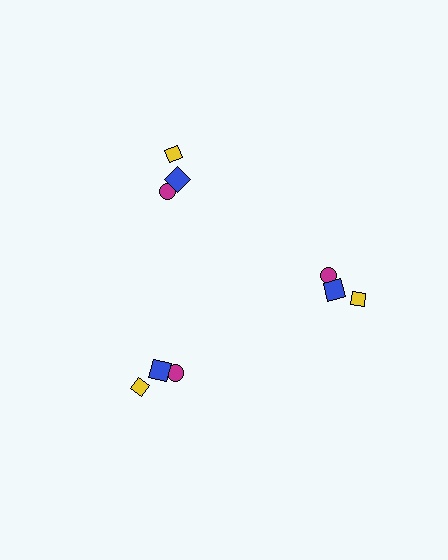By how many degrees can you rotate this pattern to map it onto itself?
The pattern maps onto itself every 120 degrees of rotation.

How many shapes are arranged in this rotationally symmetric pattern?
There are 9 shapes, arranged in 3 groups of 3.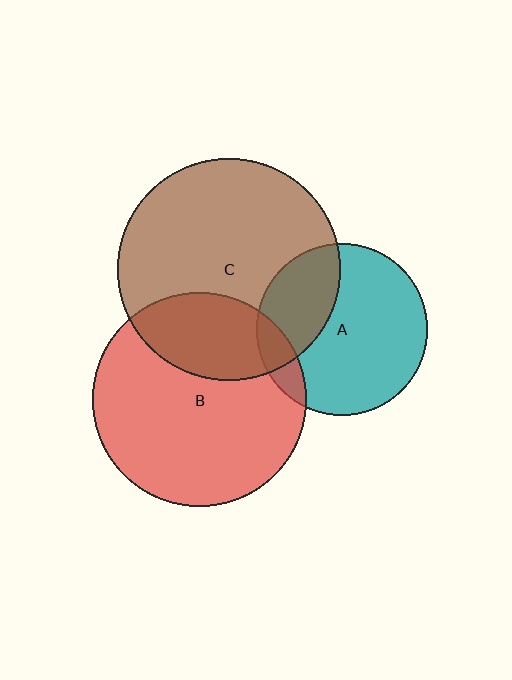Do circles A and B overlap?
Yes.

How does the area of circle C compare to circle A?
Approximately 1.7 times.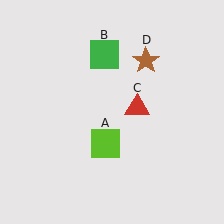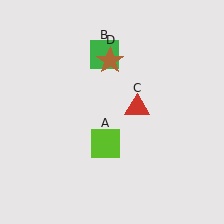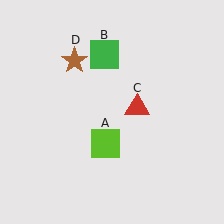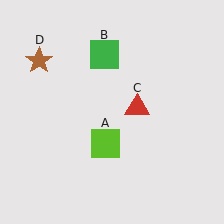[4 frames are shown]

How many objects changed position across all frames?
1 object changed position: brown star (object D).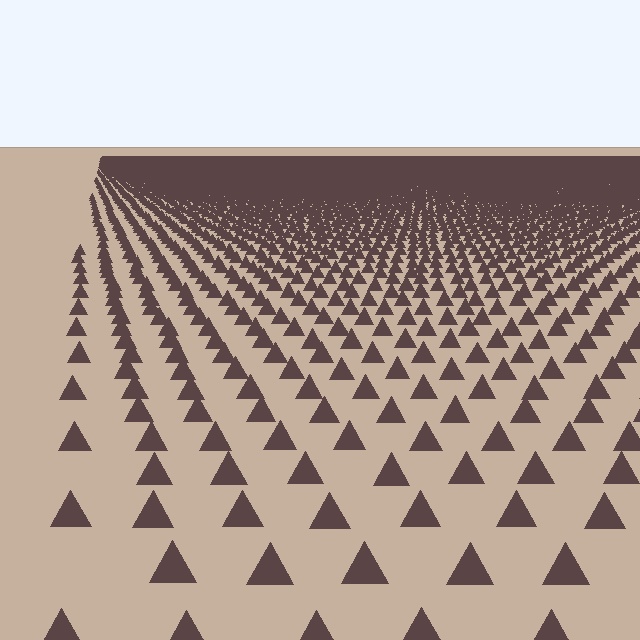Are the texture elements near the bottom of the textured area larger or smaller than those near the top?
Larger. Near the bottom, elements are closer to the viewer and appear at a bigger on-screen size.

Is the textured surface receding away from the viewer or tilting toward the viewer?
The surface is receding away from the viewer. Texture elements get smaller and denser toward the top.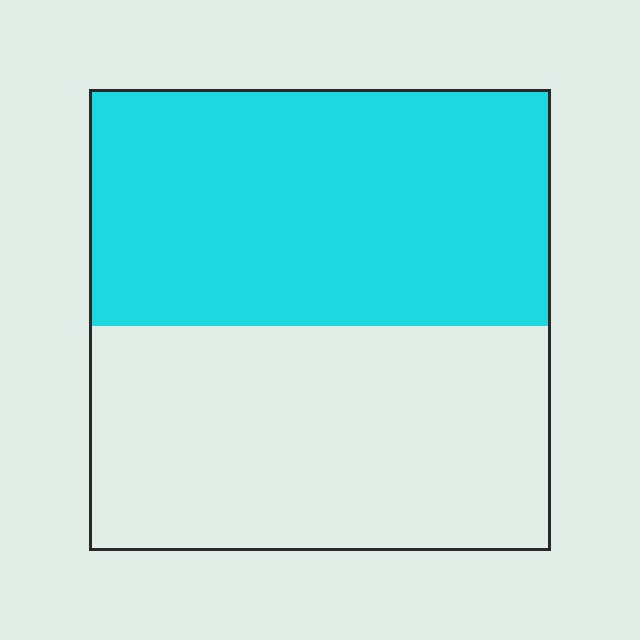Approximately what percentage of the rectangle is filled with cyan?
Approximately 50%.